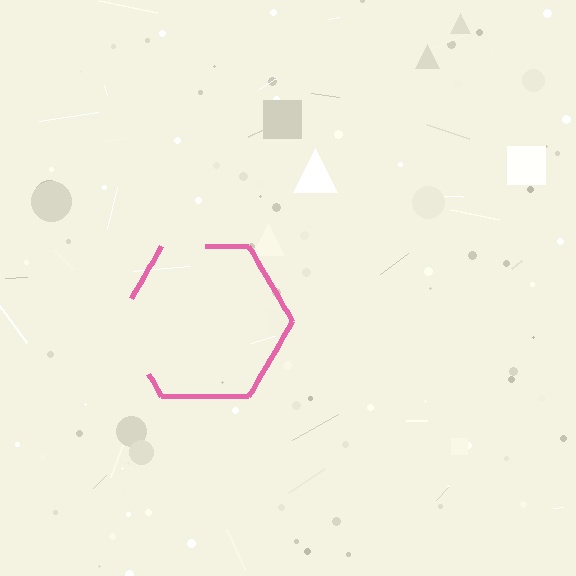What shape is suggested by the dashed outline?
The dashed outline suggests a hexagon.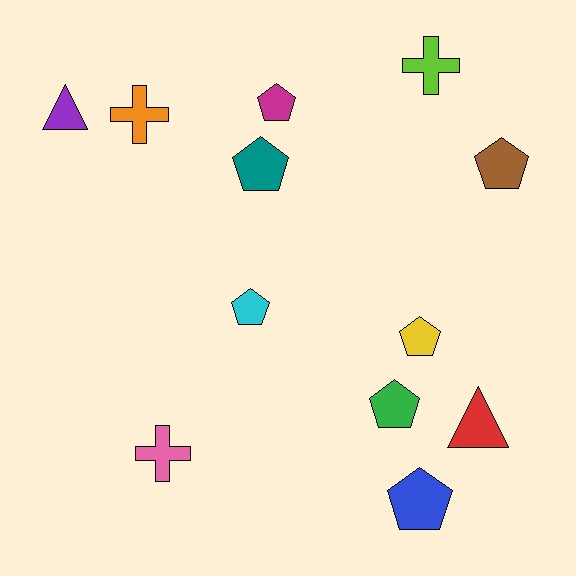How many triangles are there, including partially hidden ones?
There are 2 triangles.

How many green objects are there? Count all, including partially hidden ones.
There is 1 green object.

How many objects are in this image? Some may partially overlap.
There are 12 objects.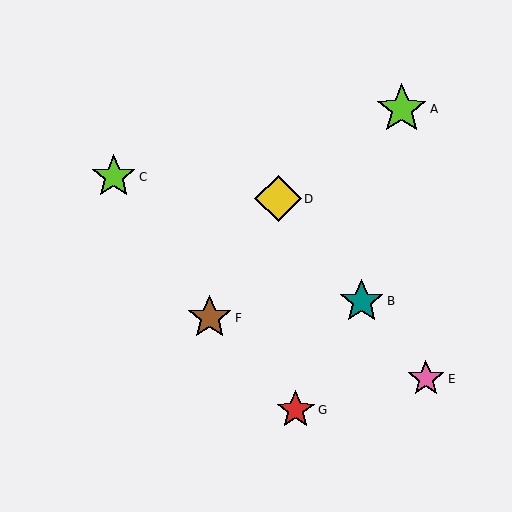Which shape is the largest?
The lime star (labeled A) is the largest.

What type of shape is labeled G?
Shape G is a red star.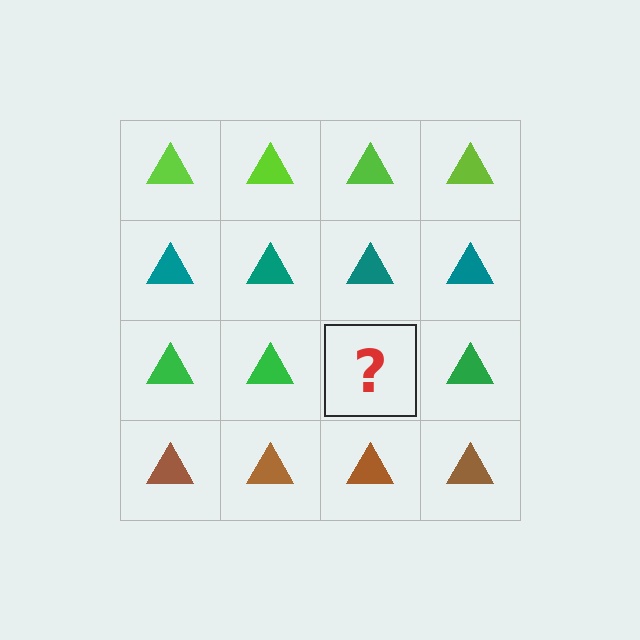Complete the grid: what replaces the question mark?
The question mark should be replaced with a green triangle.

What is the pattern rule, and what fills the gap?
The rule is that each row has a consistent color. The gap should be filled with a green triangle.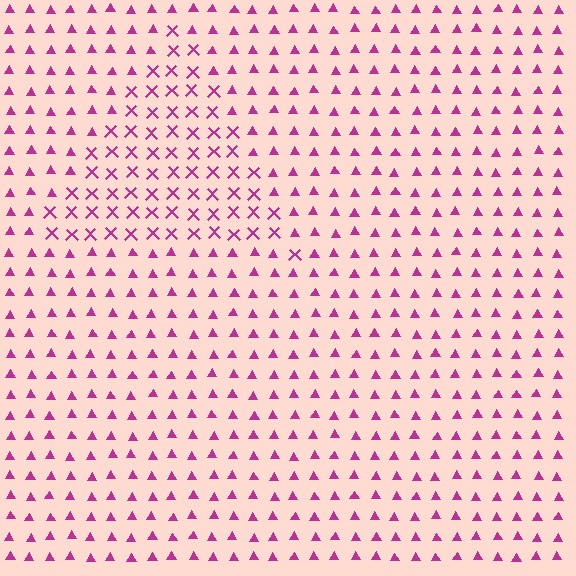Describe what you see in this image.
The image is filled with small magenta elements arranged in a uniform grid. A triangle-shaped region contains X marks, while the surrounding area contains triangles. The boundary is defined purely by the change in element shape.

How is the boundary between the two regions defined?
The boundary is defined by a change in element shape: X marks inside vs. triangles outside. All elements share the same color and spacing.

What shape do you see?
I see a triangle.